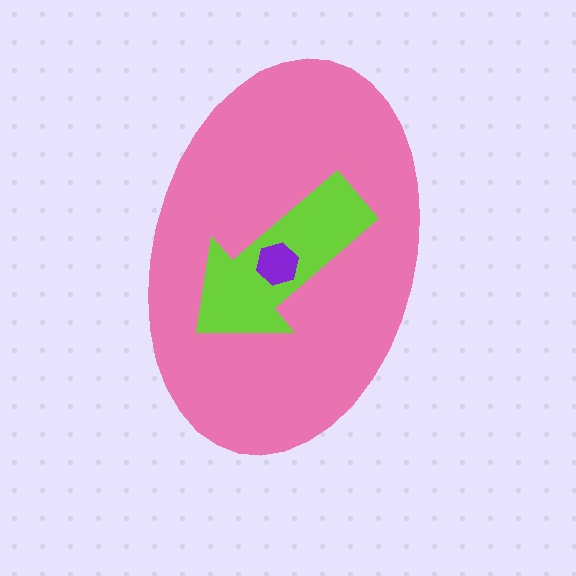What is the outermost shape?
The pink ellipse.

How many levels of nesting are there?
3.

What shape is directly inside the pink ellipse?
The lime arrow.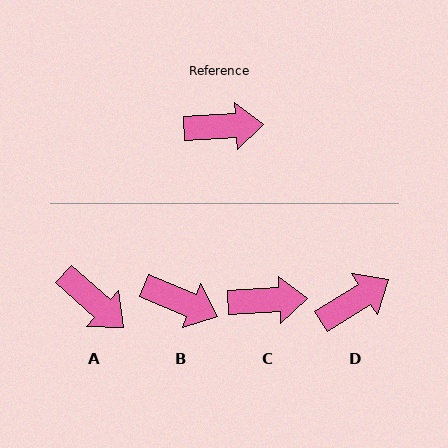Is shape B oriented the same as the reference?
No, it is off by about 26 degrees.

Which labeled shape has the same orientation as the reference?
C.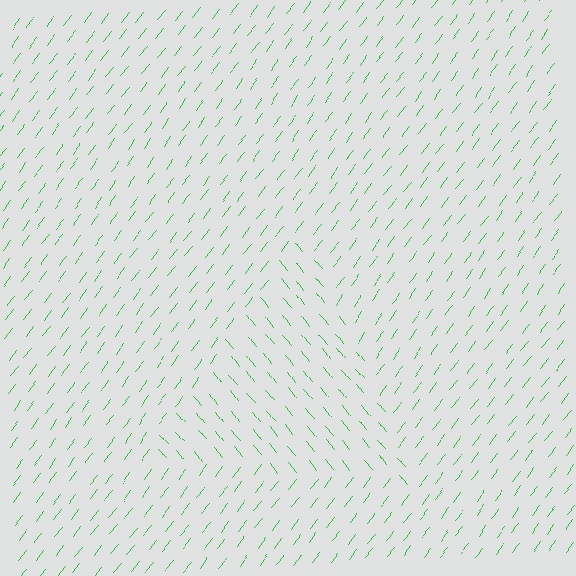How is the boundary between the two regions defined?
The boundary is defined purely by a change in line orientation (approximately 77 degrees difference). All lines are the same color and thickness.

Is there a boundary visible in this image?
Yes, there is a texture boundary formed by a change in line orientation.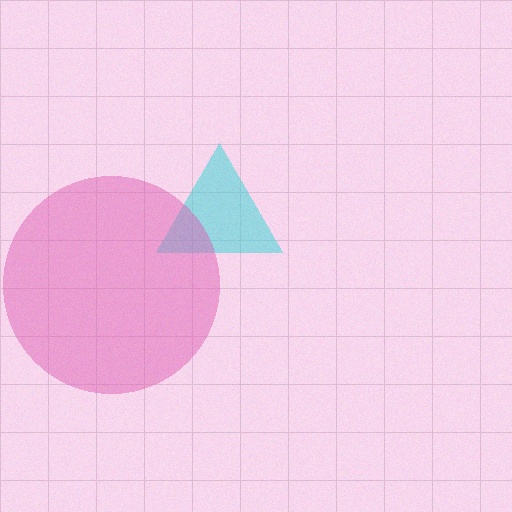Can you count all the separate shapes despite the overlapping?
Yes, there are 2 separate shapes.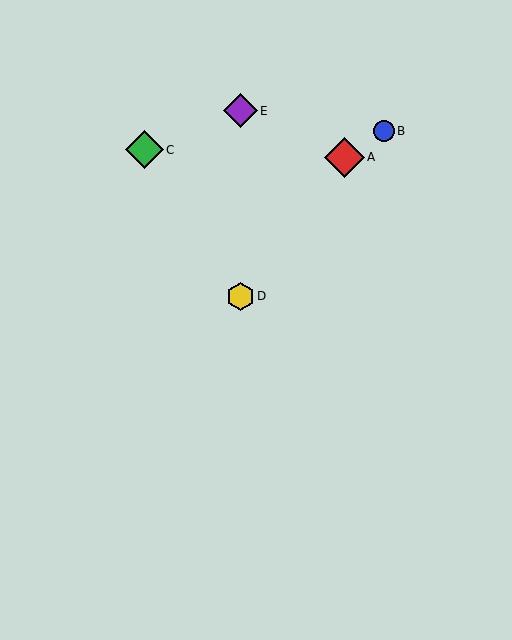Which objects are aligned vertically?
Objects D, E are aligned vertically.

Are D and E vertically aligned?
Yes, both are at x≈241.